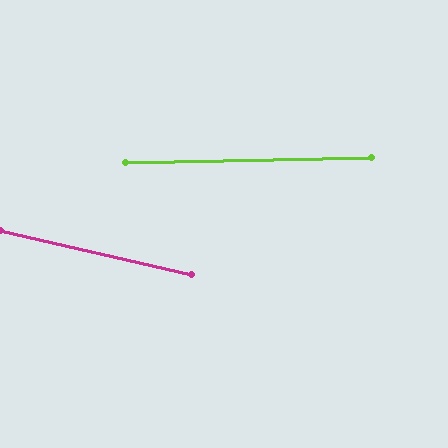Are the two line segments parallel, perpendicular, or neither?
Neither parallel nor perpendicular — they differ by about 14°.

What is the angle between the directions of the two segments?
Approximately 14 degrees.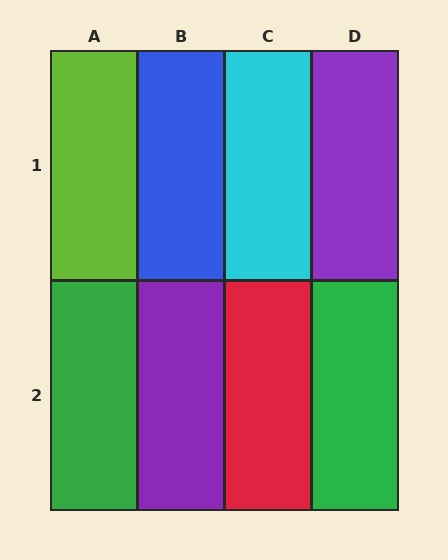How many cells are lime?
1 cell is lime.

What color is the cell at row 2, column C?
Red.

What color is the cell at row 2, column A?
Green.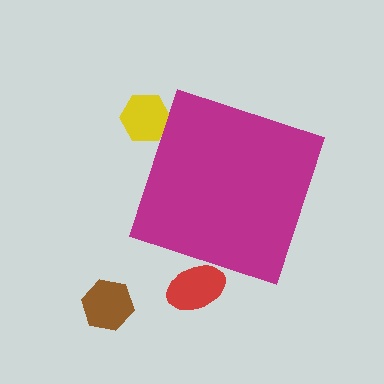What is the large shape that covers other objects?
A magenta diamond.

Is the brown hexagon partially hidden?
No, the brown hexagon is fully visible.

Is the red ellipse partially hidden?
Yes, the red ellipse is partially hidden behind the magenta diamond.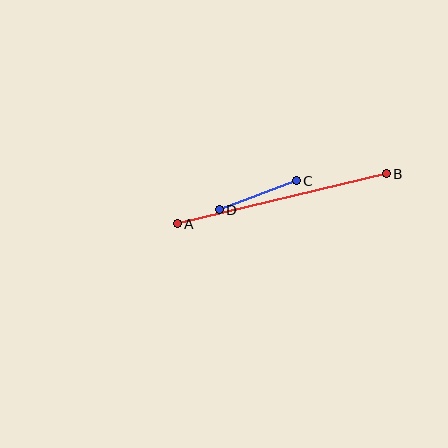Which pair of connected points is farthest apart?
Points A and B are farthest apart.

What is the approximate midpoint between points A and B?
The midpoint is at approximately (282, 199) pixels.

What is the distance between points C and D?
The distance is approximately 82 pixels.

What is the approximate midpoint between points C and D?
The midpoint is at approximately (258, 195) pixels.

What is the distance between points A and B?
The distance is approximately 215 pixels.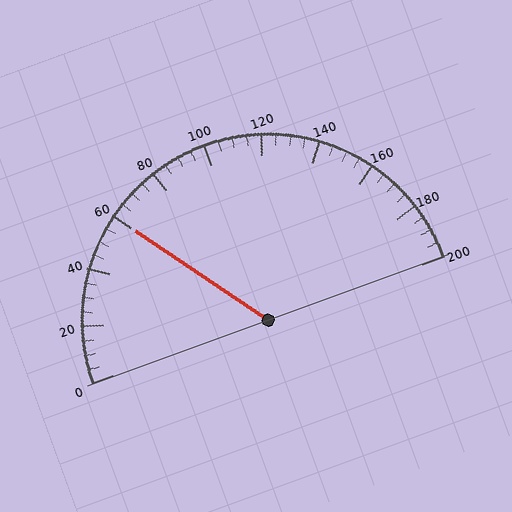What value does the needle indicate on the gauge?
The needle indicates approximately 60.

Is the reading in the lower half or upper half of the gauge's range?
The reading is in the lower half of the range (0 to 200).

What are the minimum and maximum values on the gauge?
The gauge ranges from 0 to 200.